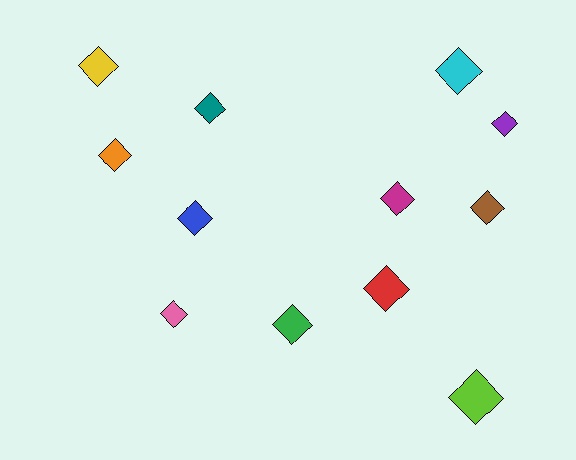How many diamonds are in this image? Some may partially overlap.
There are 12 diamonds.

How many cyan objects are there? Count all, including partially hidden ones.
There is 1 cyan object.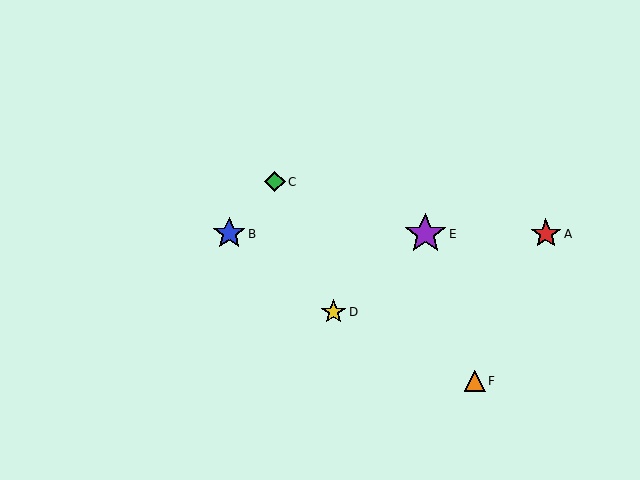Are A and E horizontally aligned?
Yes, both are at y≈234.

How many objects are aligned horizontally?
3 objects (A, B, E) are aligned horizontally.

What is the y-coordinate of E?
Object E is at y≈234.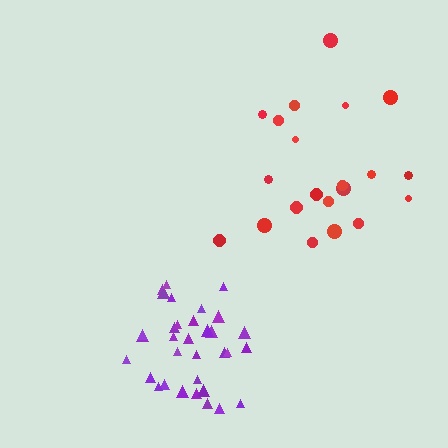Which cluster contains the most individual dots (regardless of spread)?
Purple (33).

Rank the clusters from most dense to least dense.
purple, red.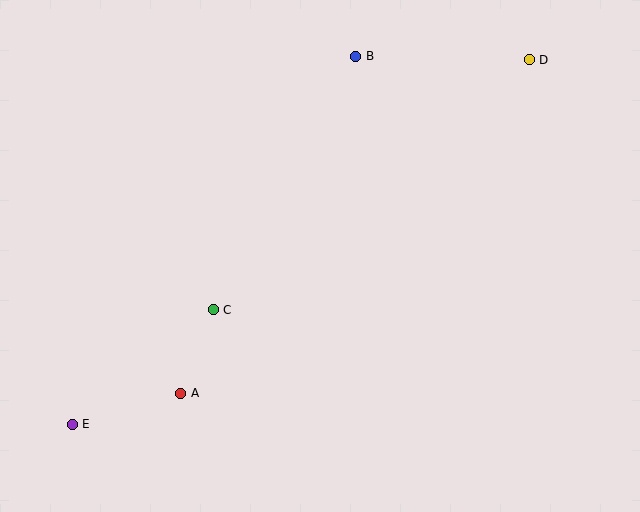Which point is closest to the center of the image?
Point C at (213, 310) is closest to the center.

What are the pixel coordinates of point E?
Point E is at (72, 424).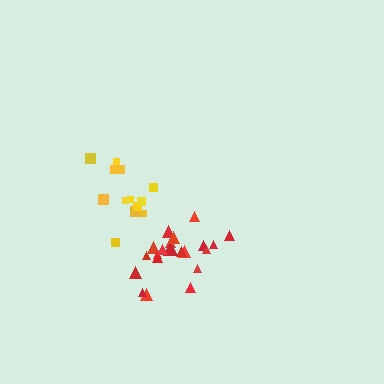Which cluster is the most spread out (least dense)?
Yellow.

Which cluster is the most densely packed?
Red.